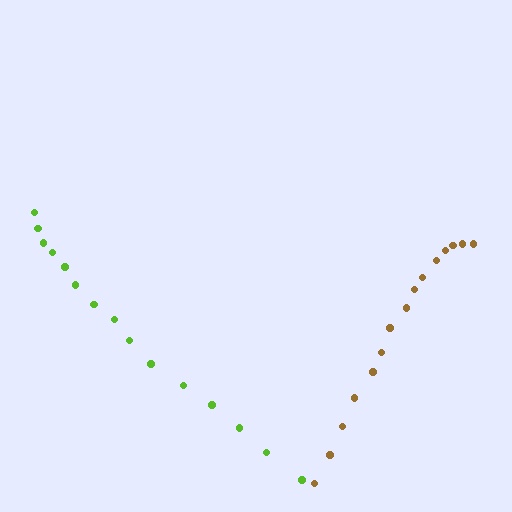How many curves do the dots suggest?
There are 2 distinct paths.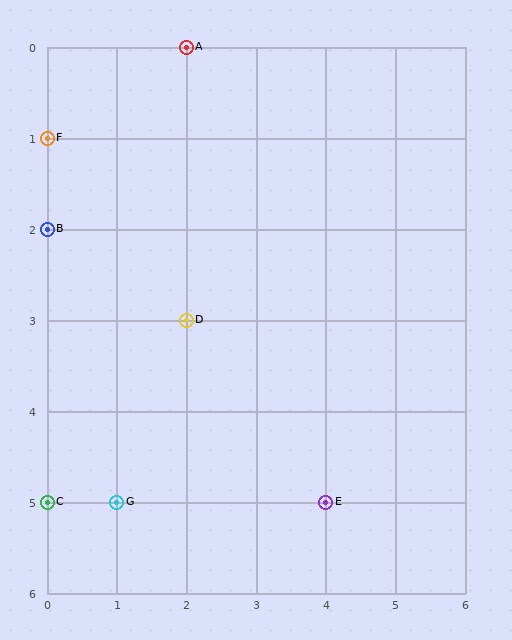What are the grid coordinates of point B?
Point B is at grid coordinates (0, 2).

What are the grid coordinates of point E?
Point E is at grid coordinates (4, 5).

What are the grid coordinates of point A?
Point A is at grid coordinates (2, 0).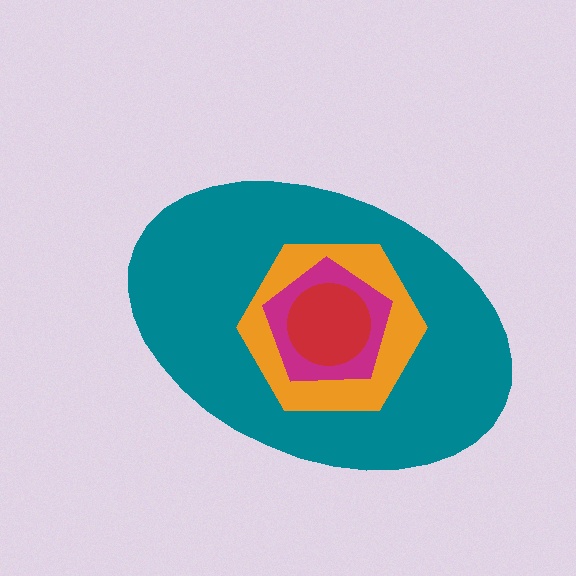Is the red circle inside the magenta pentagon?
Yes.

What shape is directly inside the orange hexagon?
The magenta pentagon.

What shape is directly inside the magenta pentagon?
The red circle.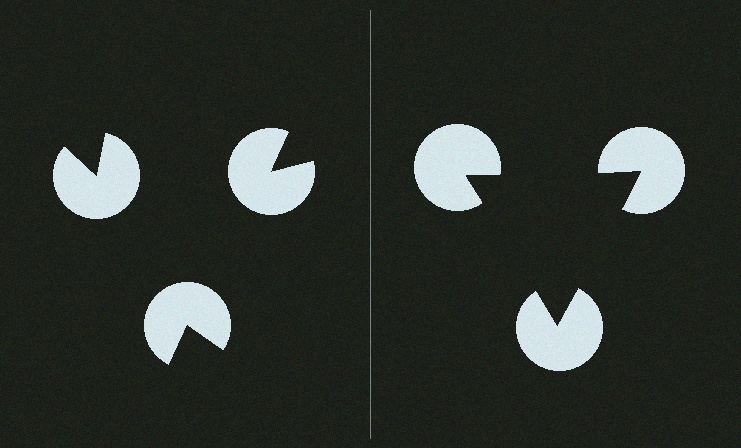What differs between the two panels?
The pac-man discs are positioned identically on both sides; only the wedge orientations differ. On the right they align to a triangle; on the left they are misaligned.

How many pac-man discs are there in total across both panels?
6 — 3 on each side.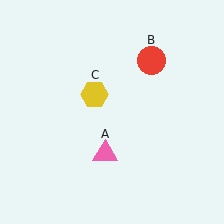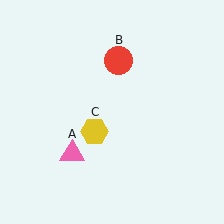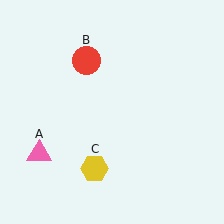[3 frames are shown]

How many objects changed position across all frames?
3 objects changed position: pink triangle (object A), red circle (object B), yellow hexagon (object C).